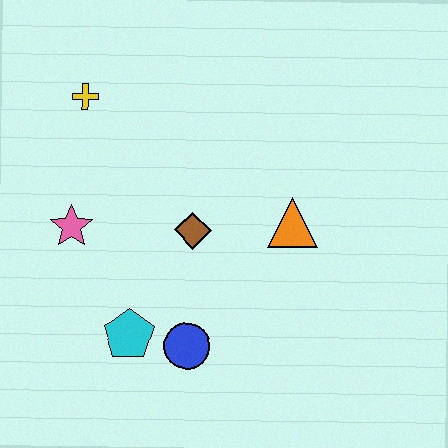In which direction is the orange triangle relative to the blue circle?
The orange triangle is above the blue circle.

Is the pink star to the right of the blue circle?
No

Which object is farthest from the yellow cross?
The blue circle is farthest from the yellow cross.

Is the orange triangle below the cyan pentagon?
No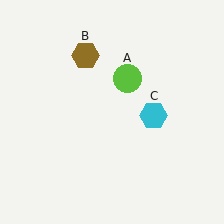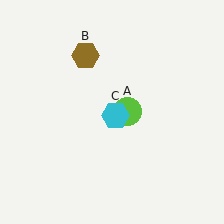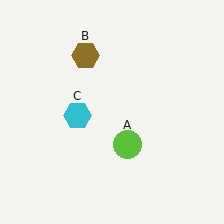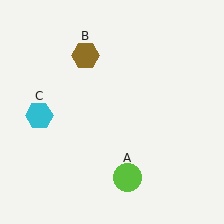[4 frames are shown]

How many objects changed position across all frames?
2 objects changed position: lime circle (object A), cyan hexagon (object C).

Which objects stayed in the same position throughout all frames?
Brown hexagon (object B) remained stationary.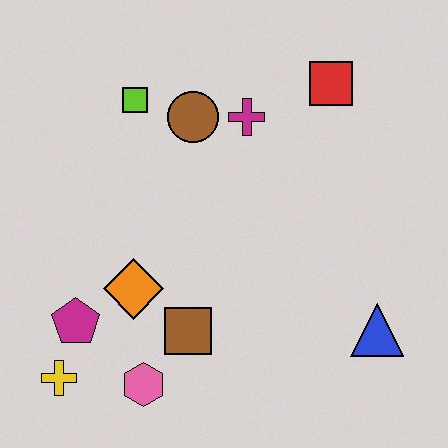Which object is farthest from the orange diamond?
The red square is farthest from the orange diamond.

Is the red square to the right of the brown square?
Yes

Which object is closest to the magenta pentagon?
The yellow cross is closest to the magenta pentagon.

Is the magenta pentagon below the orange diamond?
Yes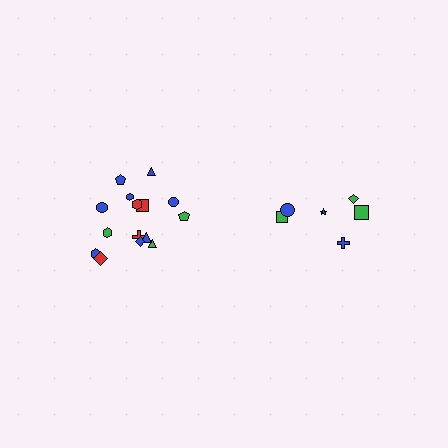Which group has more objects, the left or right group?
The left group.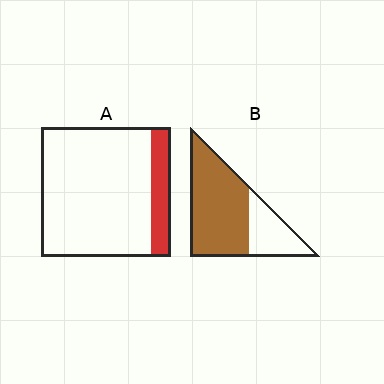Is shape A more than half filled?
No.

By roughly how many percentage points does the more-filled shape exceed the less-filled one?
By roughly 55 percentage points (B over A).